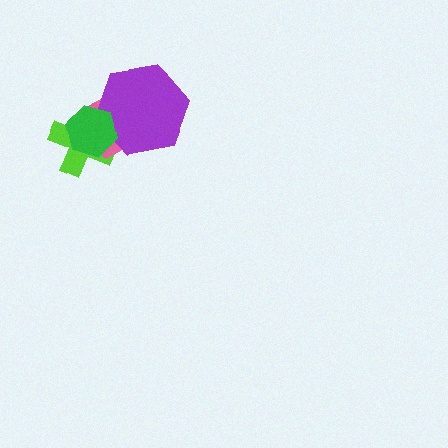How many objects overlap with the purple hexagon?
3 objects overlap with the purple hexagon.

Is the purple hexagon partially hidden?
Yes, it is partially covered by another shape.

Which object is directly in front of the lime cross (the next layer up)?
The pink hexagon is directly in front of the lime cross.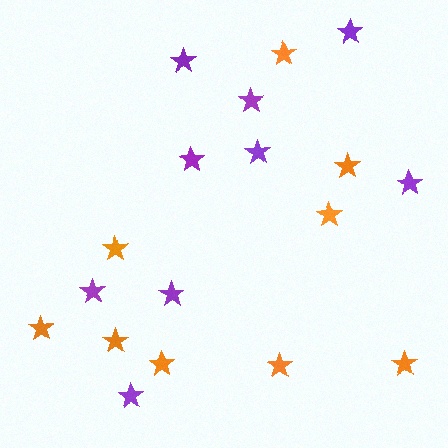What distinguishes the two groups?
There are 2 groups: one group of orange stars (9) and one group of purple stars (9).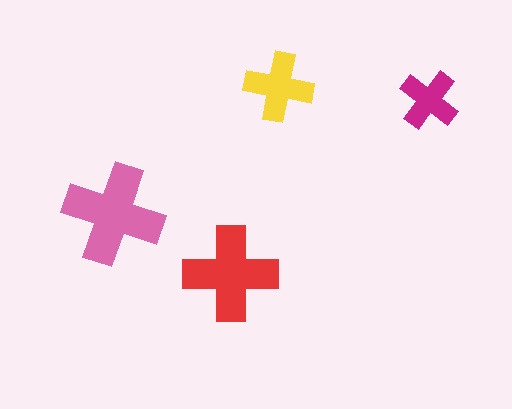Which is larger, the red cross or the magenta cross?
The red one.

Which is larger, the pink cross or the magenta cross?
The pink one.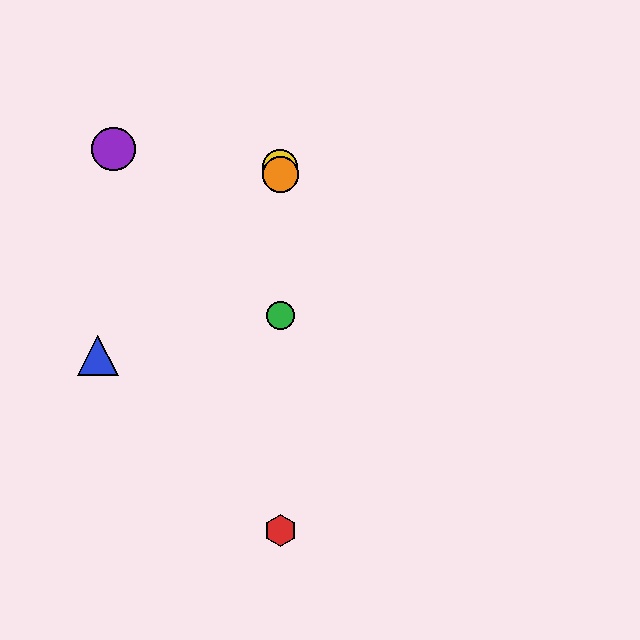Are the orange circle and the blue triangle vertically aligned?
No, the orange circle is at x≈280 and the blue triangle is at x≈98.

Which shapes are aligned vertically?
The red hexagon, the green circle, the yellow circle, the orange circle are aligned vertically.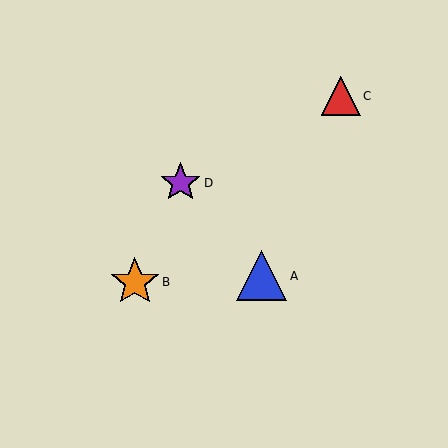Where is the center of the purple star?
The center of the purple star is at (180, 183).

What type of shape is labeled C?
Shape C is a red triangle.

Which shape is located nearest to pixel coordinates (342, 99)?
The red triangle (labeled C) at (341, 96) is nearest to that location.